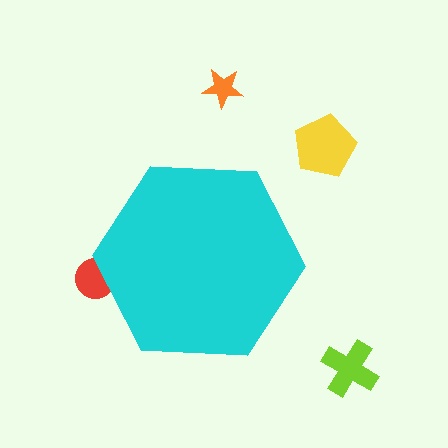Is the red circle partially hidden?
Yes, the red circle is partially hidden behind the cyan hexagon.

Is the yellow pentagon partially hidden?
No, the yellow pentagon is fully visible.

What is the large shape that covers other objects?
A cyan hexagon.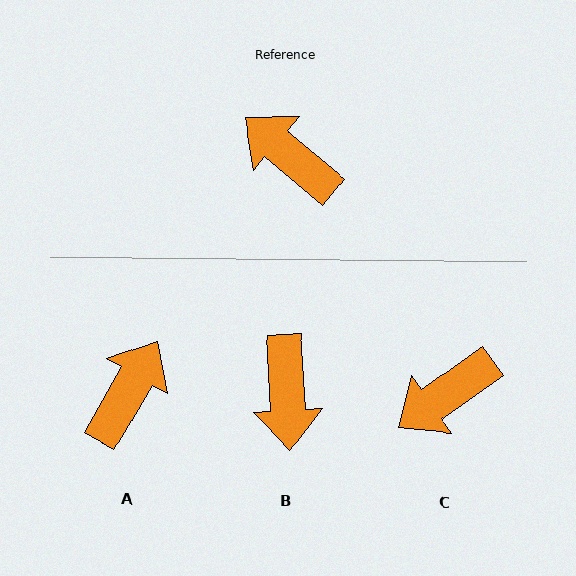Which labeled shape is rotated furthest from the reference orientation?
B, about 133 degrees away.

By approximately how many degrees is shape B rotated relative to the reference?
Approximately 133 degrees counter-clockwise.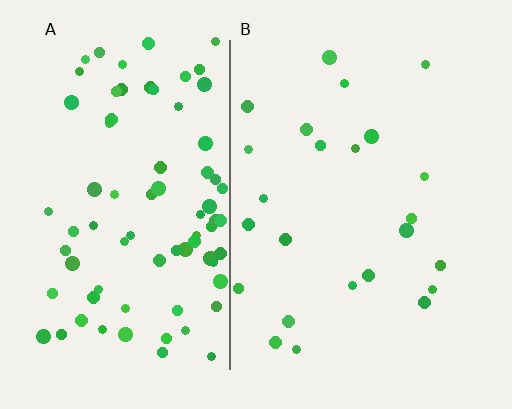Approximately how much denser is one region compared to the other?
Approximately 3.3× — region A over region B.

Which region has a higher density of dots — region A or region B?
A (the left).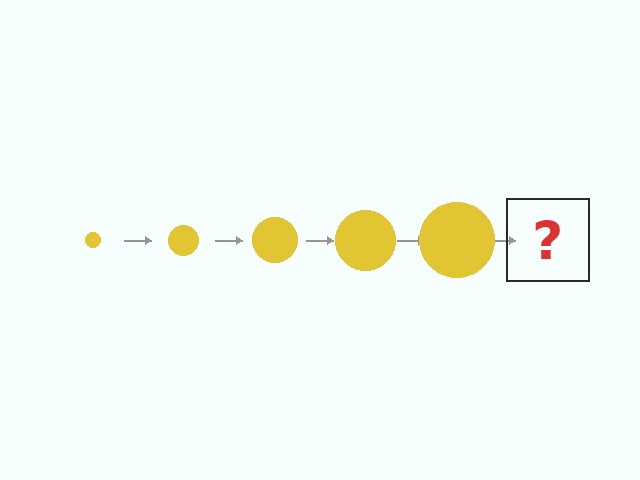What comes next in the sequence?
The next element should be a yellow circle, larger than the previous one.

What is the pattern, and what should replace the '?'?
The pattern is that the circle gets progressively larger each step. The '?' should be a yellow circle, larger than the previous one.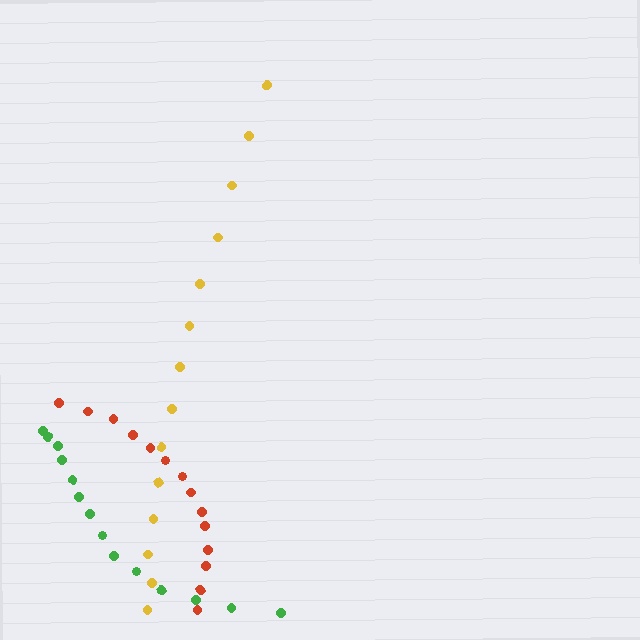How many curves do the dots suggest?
There are 3 distinct paths.